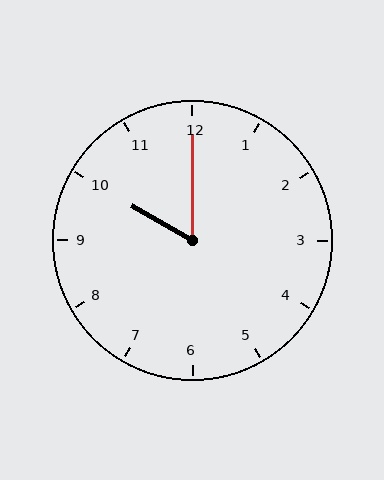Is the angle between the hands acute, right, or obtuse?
It is acute.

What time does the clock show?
10:00.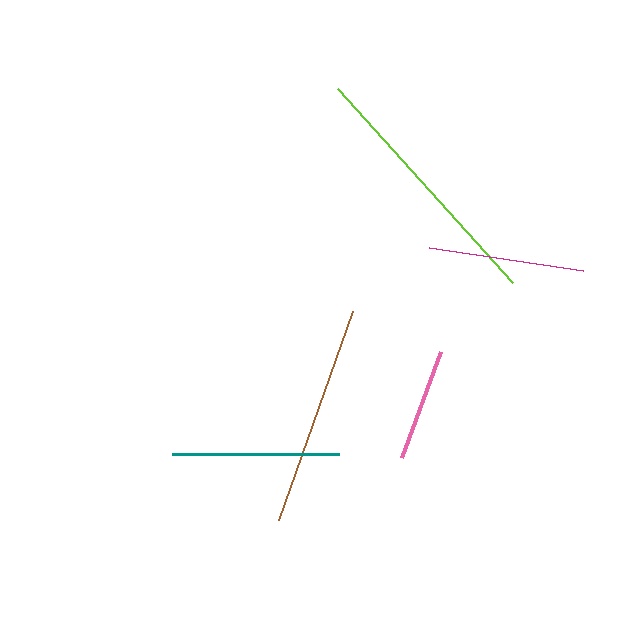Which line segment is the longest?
The lime line is the longest at approximately 262 pixels.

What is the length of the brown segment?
The brown segment is approximately 221 pixels long.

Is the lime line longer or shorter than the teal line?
The lime line is longer than the teal line.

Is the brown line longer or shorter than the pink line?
The brown line is longer than the pink line.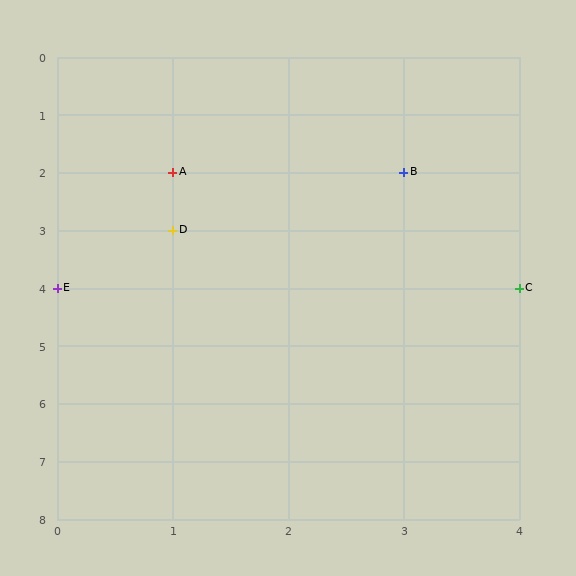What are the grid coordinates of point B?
Point B is at grid coordinates (3, 2).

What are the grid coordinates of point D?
Point D is at grid coordinates (1, 3).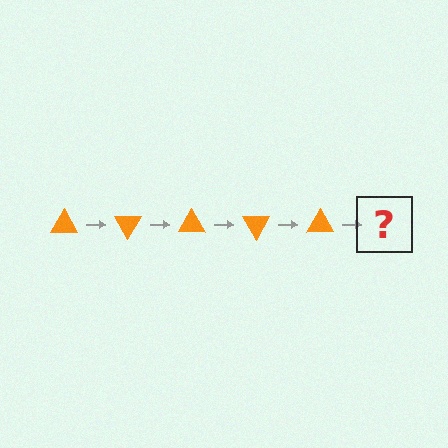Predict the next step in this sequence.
The next step is an orange triangle rotated 300 degrees.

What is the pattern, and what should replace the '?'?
The pattern is that the triangle rotates 60 degrees each step. The '?' should be an orange triangle rotated 300 degrees.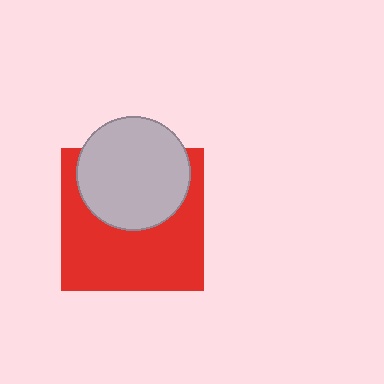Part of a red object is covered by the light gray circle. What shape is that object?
It is a square.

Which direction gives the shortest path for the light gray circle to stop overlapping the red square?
Moving up gives the shortest separation.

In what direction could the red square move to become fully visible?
The red square could move down. That would shift it out from behind the light gray circle entirely.